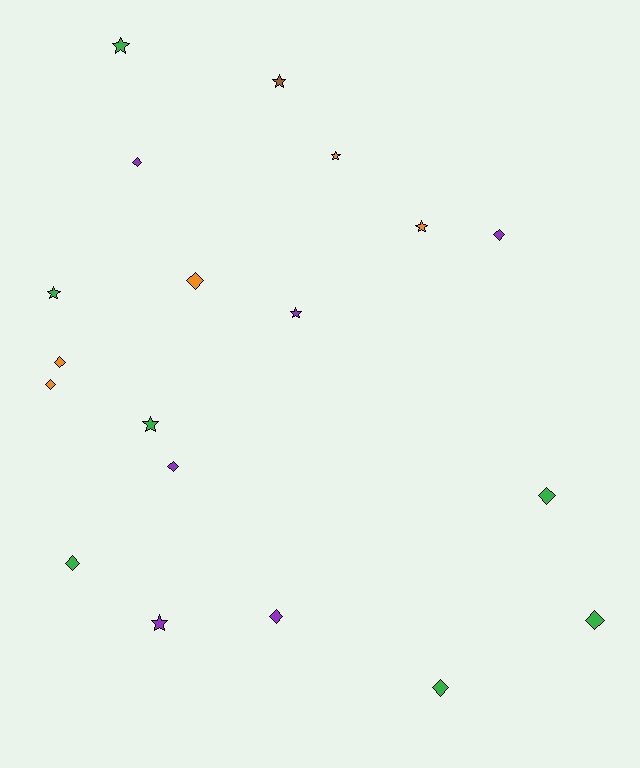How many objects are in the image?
There are 19 objects.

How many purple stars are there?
There are 2 purple stars.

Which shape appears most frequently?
Diamond, with 11 objects.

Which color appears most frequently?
Green, with 7 objects.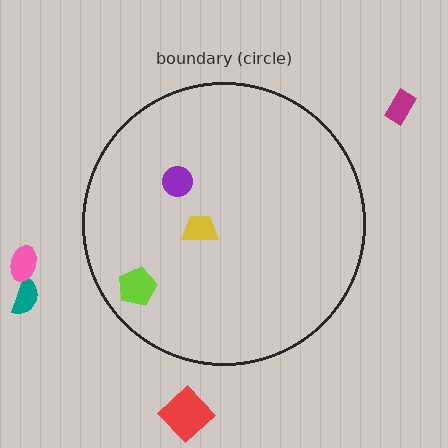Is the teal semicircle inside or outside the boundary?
Outside.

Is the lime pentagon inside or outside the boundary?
Inside.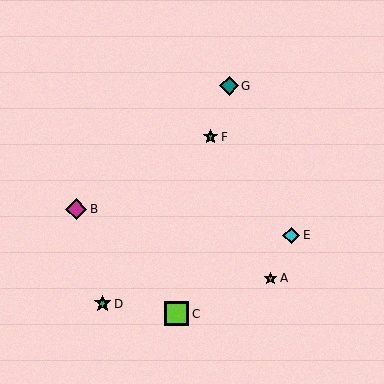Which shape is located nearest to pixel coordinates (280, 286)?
The orange star (labeled A) at (271, 278) is nearest to that location.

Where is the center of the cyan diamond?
The center of the cyan diamond is at (291, 235).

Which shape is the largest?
The lime square (labeled C) is the largest.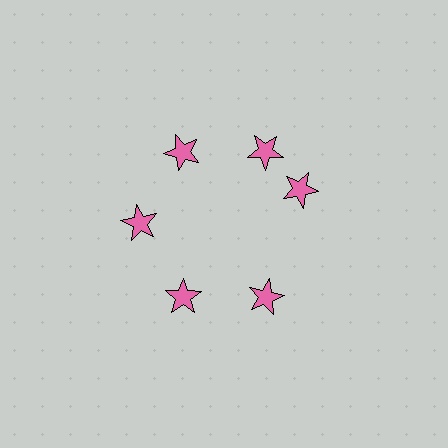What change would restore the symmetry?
The symmetry would be restored by rotating it back into even spacing with its neighbors so that all 6 stars sit at equal angles and equal distance from the center.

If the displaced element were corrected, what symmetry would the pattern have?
It would have 6-fold rotational symmetry — the pattern would map onto itself every 60 degrees.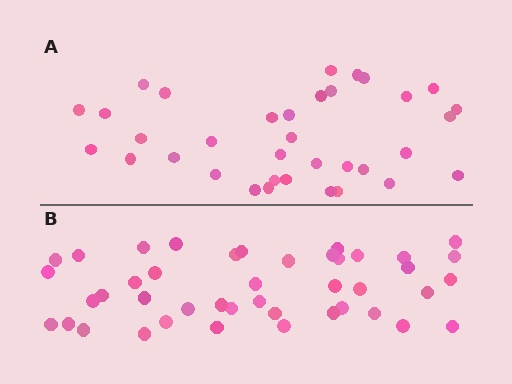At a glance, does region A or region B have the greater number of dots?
Region B (the bottom region) has more dots.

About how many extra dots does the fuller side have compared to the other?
Region B has roughly 8 or so more dots than region A.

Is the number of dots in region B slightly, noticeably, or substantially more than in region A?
Region B has only slightly more — the two regions are fairly close. The ratio is roughly 1.2 to 1.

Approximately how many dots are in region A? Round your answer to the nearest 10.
About 40 dots. (The exact count is 35, which rounds to 40.)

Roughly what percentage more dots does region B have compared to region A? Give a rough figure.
About 25% more.